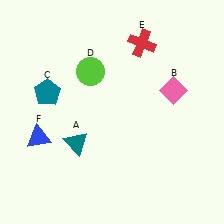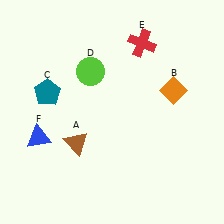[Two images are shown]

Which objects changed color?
A changed from teal to brown. B changed from pink to orange.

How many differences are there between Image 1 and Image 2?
There are 2 differences between the two images.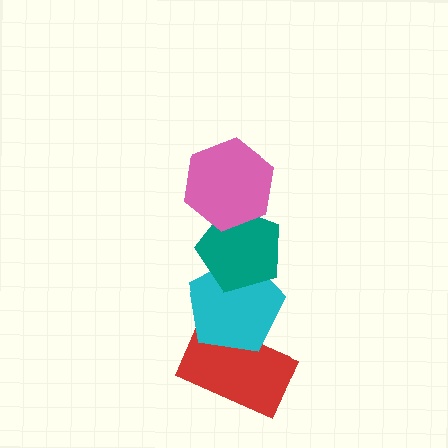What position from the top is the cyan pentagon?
The cyan pentagon is 3rd from the top.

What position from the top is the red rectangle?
The red rectangle is 4th from the top.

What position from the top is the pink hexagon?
The pink hexagon is 1st from the top.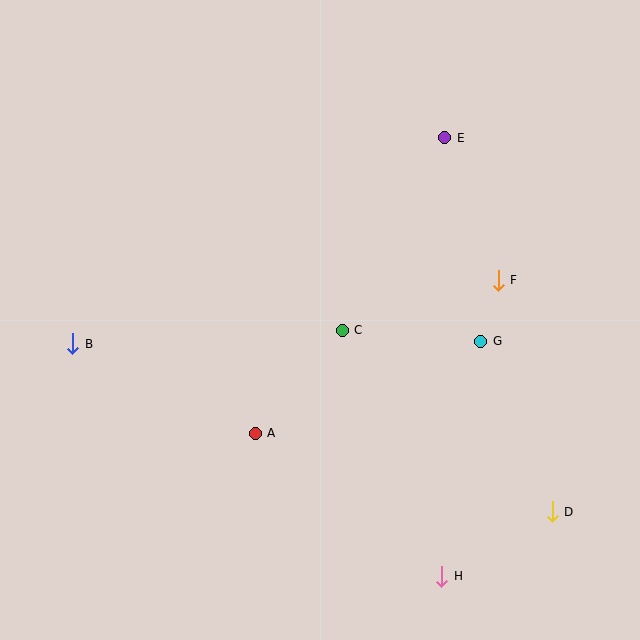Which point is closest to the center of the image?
Point C at (342, 330) is closest to the center.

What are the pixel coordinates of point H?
Point H is at (442, 576).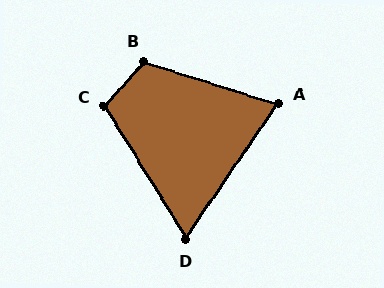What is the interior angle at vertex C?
Approximately 107 degrees (obtuse).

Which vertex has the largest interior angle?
B, at approximately 114 degrees.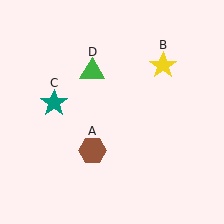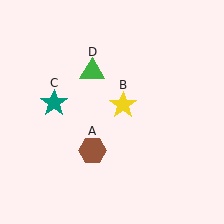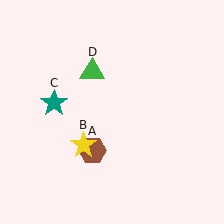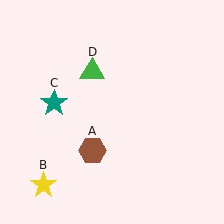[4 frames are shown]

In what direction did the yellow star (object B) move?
The yellow star (object B) moved down and to the left.